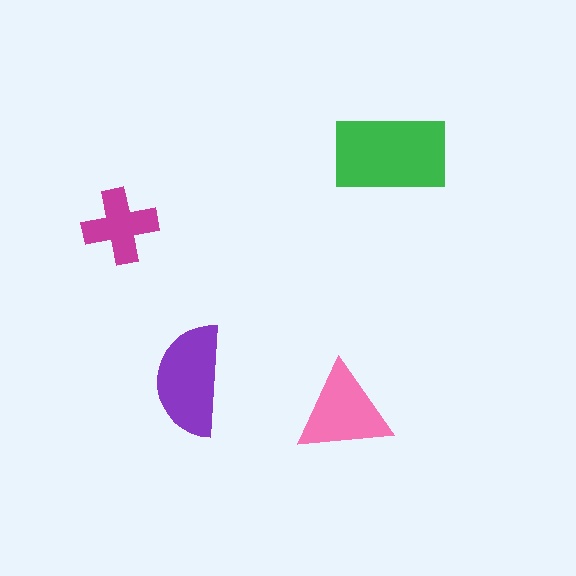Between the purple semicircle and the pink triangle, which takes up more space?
The purple semicircle.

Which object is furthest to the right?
The green rectangle is rightmost.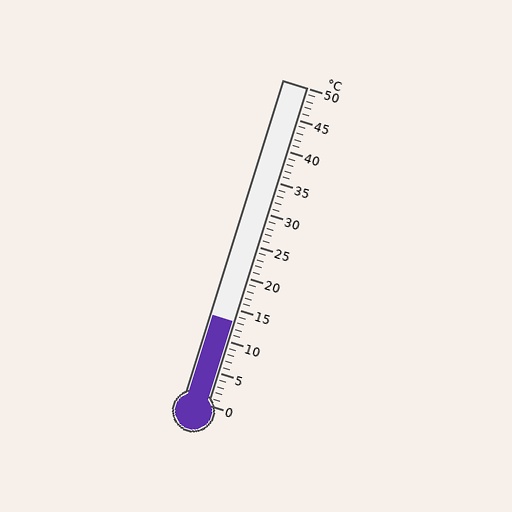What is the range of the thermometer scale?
The thermometer scale ranges from 0°C to 50°C.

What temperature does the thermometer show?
The thermometer shows approximately 13°C.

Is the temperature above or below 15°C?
The temperature is below 15°C.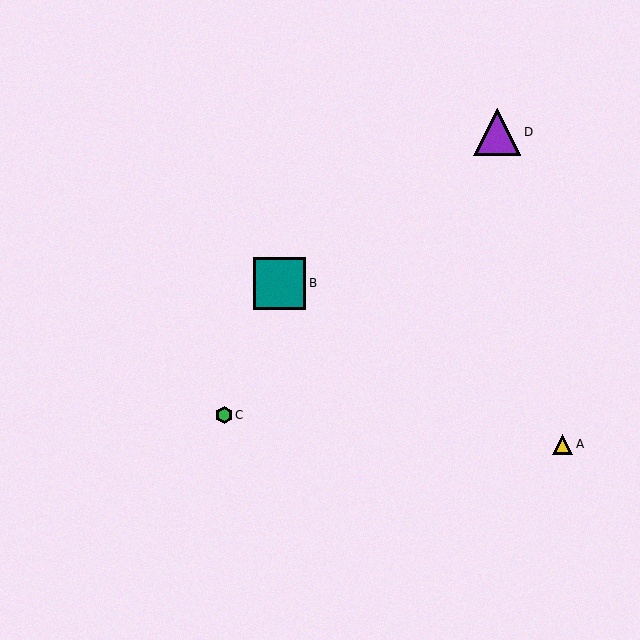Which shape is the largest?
The teal square (labeled B) is the largest.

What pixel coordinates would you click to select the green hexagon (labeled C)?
Click at (224, 415) to select the green hexagon C.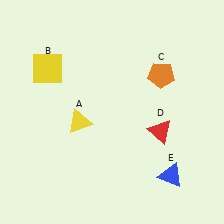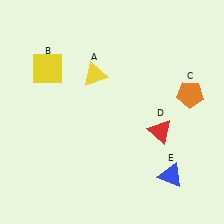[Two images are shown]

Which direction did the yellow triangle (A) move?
The yellow triangle (A) moved up.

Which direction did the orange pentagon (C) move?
The orange pentagon (C) moved right.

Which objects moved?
The objects that moved are: the yellow triangle (A), the orange pentagon (C).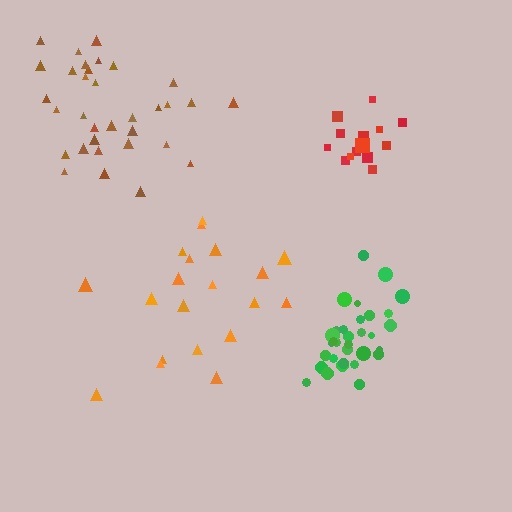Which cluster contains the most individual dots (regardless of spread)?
Brown (33).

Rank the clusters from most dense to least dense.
green, red, brown, orange.